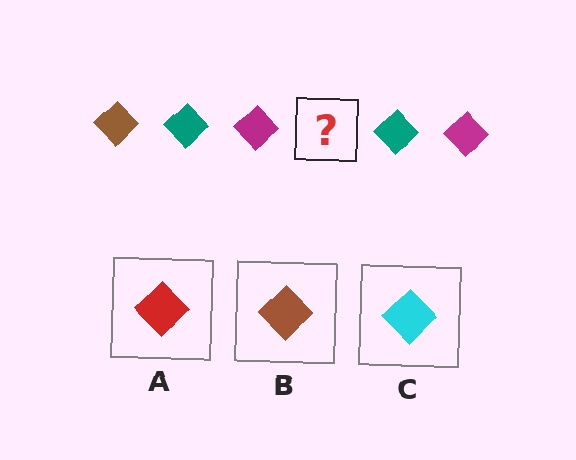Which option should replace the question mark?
Option B.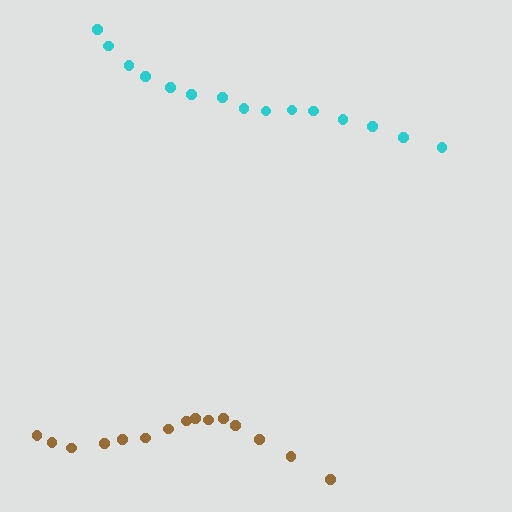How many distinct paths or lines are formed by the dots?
There are 2 distinct paths.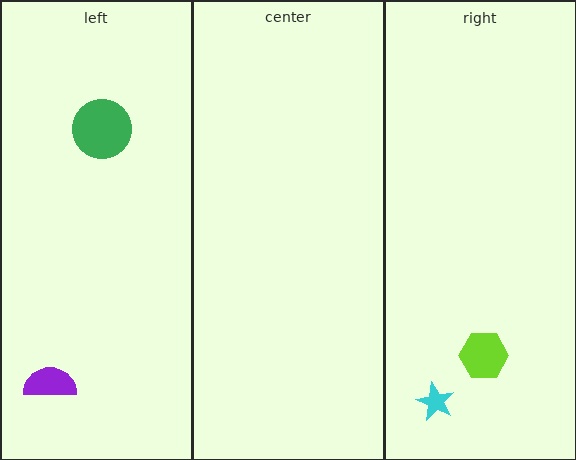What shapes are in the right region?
The lime hexagon, the cyan star.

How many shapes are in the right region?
2.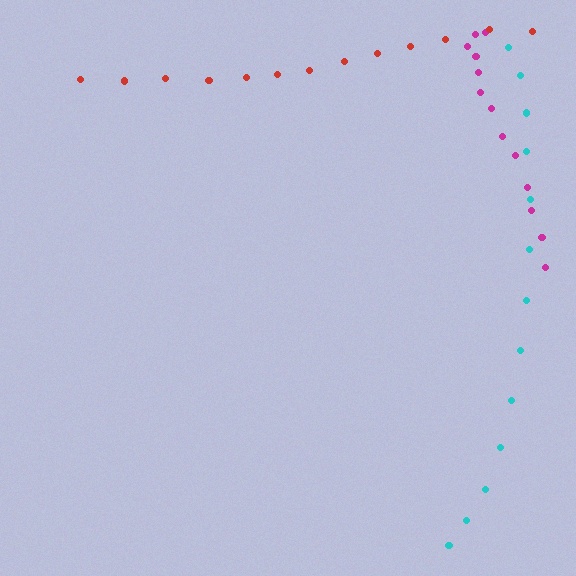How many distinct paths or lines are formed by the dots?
There are 3 distinct paths.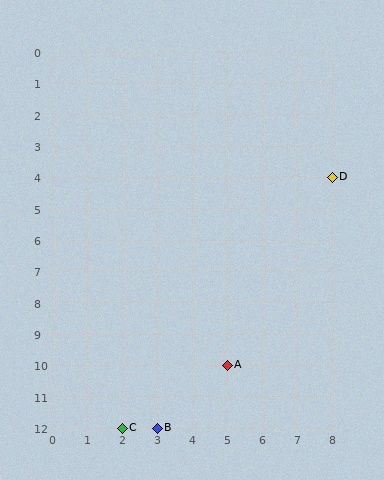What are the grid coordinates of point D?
Point D is at grid coordinates (8, 4).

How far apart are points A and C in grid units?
Points A and C are 3 columns and 2 rows apart (about 3.6 grid units diagonally).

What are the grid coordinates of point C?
Point C is at grid coordinates (2, 12).